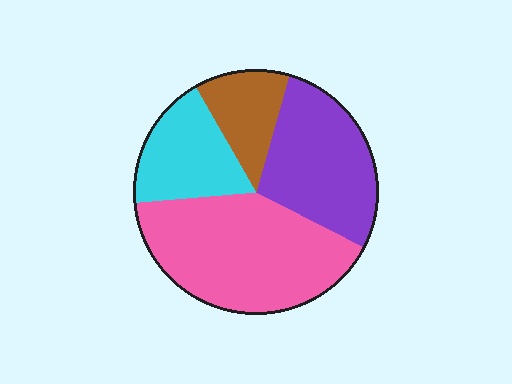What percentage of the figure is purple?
Purple takes up about one quarter (1/4) of the figure.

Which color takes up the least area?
Brown, at roughly 15%.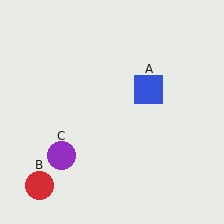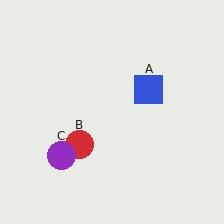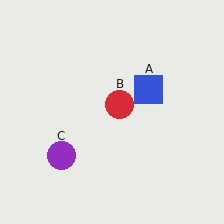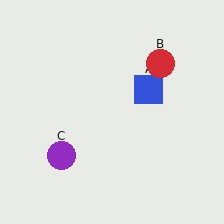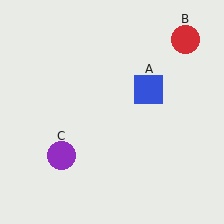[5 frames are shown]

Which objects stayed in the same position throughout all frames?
Blue square (object A) and purple circle (object C) remained stationary.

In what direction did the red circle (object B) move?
The red circle (object B) moved up and to the right.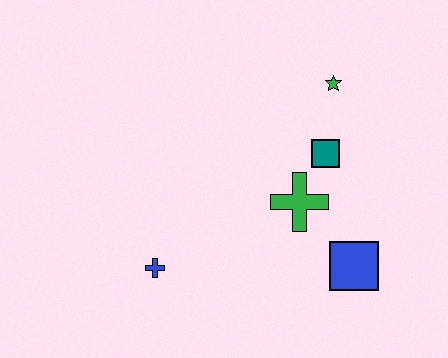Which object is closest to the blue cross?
The green cross is closest to the blue cross.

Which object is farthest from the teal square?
The blue cross is farthest from the teal square.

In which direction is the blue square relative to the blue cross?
The blue square is to the right of the blue cross.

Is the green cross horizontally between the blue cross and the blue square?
Yes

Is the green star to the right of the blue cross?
Yes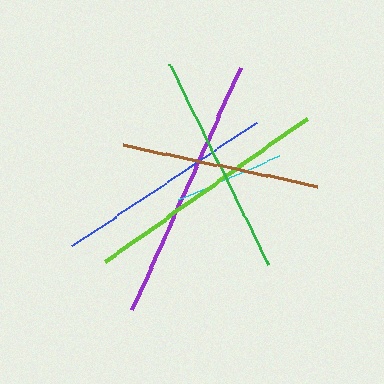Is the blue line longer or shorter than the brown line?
The blue line is longer than the brown line.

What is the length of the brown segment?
The brown segment is approximately 198 pixels long.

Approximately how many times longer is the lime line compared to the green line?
The lime line is approximately 1.1 times the length of the green line.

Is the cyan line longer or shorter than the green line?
The green line is longer than the cyan line.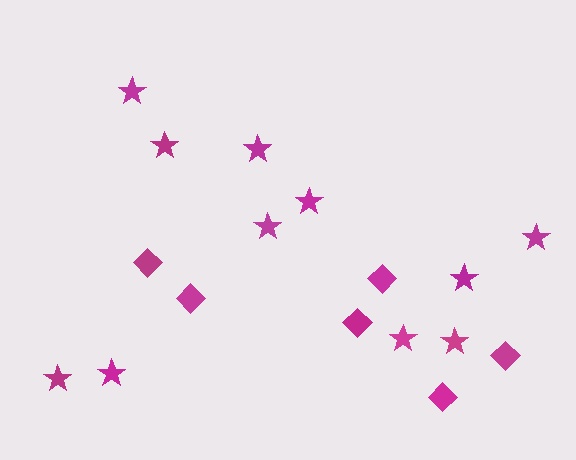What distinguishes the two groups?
There are 2 groups: one group of stars (11) and one group of diamonds (6).